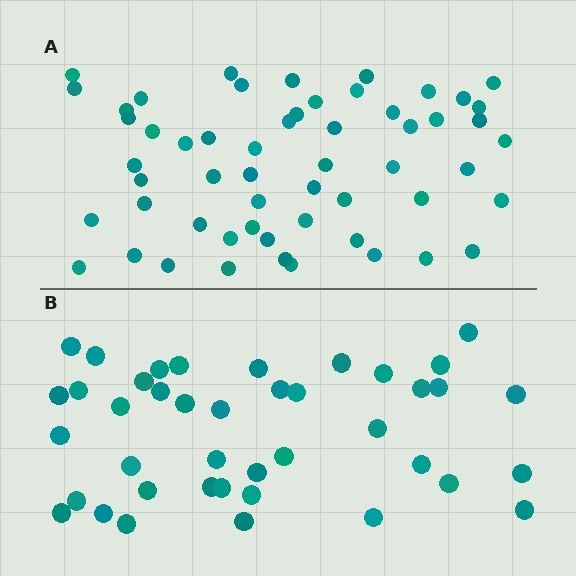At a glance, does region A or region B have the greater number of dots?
Region A (the top region) has more dots.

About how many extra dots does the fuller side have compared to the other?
Region A has approximately 15 more dots than region B.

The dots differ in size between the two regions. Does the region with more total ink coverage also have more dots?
No. Region B has more total ink coverage because its dots are larger, but region A actually contains more individual dots. Total area can be misleading — the number of items is what matters here.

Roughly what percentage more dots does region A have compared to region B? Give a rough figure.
About 35% more.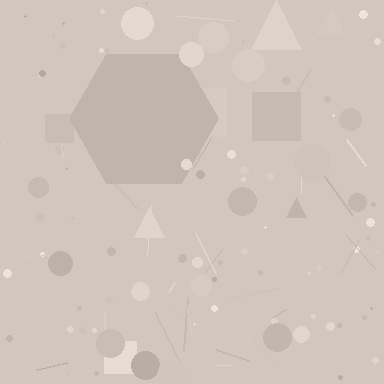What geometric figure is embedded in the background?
A hexagon is embedded in the background.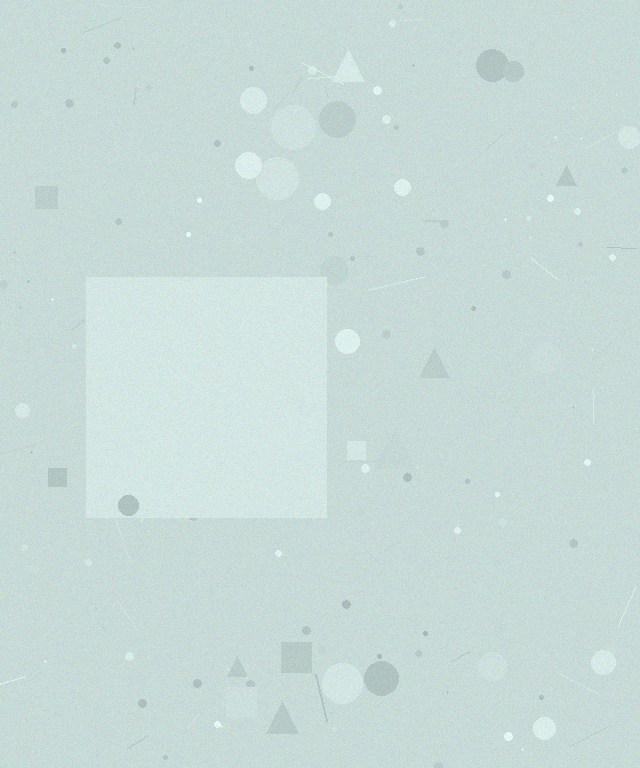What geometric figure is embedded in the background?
A square is embedded in the background.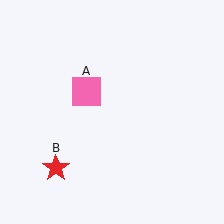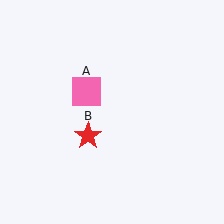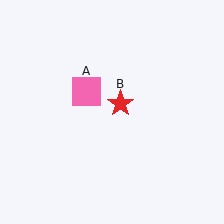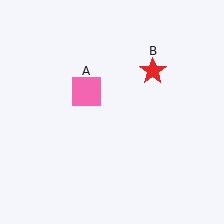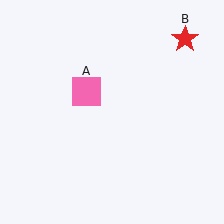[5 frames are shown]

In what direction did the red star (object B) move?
The red star (object B) moved up and to the right.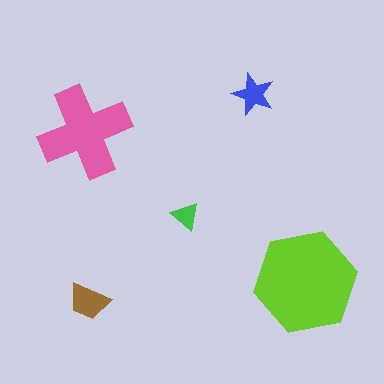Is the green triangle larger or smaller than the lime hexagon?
Smaller.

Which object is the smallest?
The green triangle.